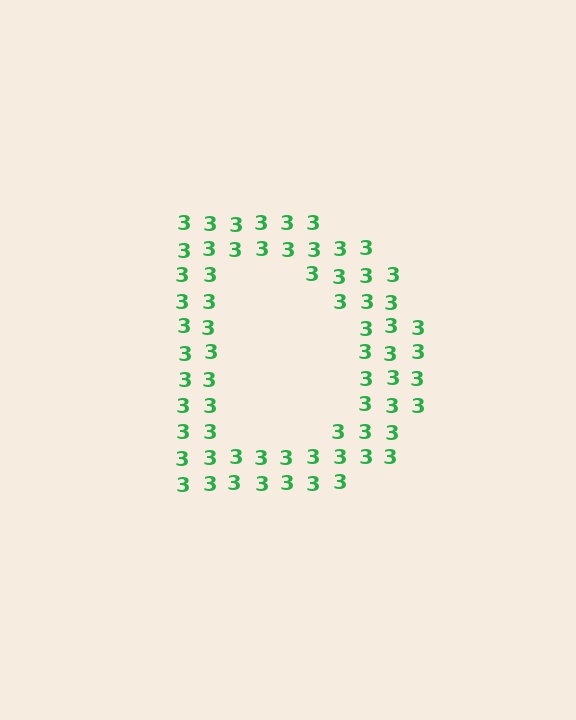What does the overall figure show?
The overall figure shows the letter D.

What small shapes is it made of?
It is made of small digit 3's.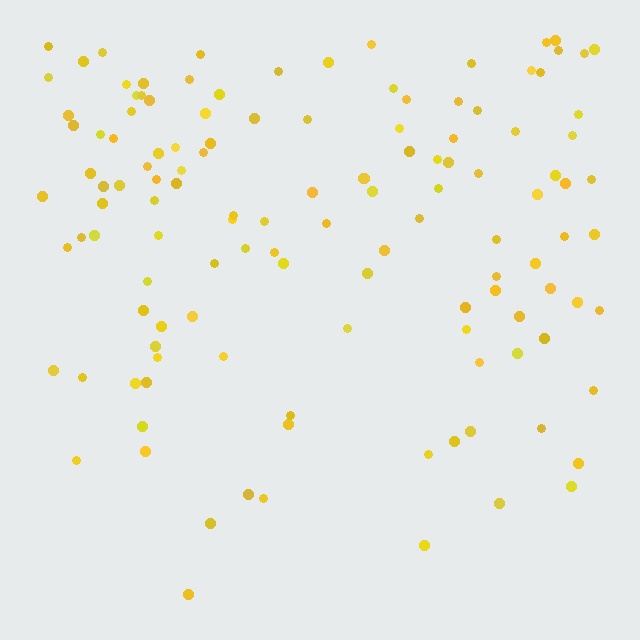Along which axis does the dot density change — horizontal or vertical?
Vertical.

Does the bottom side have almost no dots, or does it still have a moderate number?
Still a moderate number, just noticeably fewer than the top.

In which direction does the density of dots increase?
From bottom to top, with the top side densest.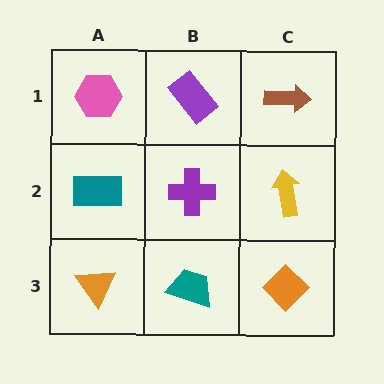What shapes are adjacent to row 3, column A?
A teal rectangle (row 2, column A), a teal trapezoid (row 3, column B).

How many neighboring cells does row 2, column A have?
3.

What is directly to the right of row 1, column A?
A purple rectangle.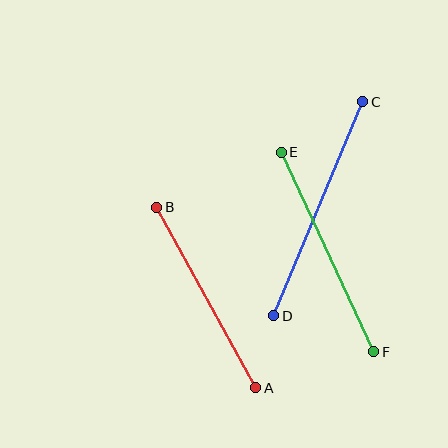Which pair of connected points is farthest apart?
Points C and D are farthest apart.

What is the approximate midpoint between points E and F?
The midpoint is at approximately (328, 252) pixels.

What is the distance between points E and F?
The distance is approximately 220 pixels.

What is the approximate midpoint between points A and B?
The midpoint is at approximately (206, 298) pixels.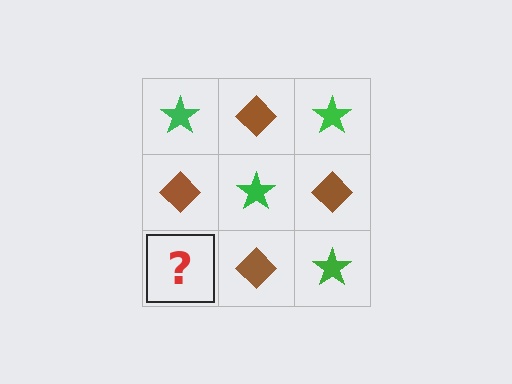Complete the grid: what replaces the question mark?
The question mark should be replaced with a green star.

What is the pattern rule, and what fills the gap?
The rule is that it alternates green star and brown diamond in a checkerboard pattern. The gap should be filled with a green star.